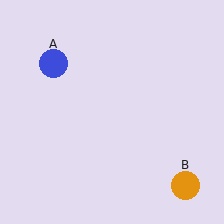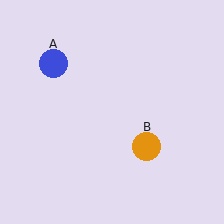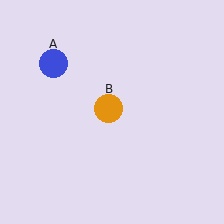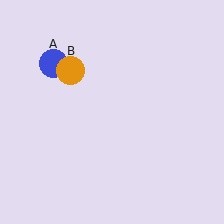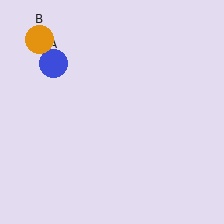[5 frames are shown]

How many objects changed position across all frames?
1 object changed position: orange circle (object B).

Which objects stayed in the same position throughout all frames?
Blue circle (object A) remained stationary.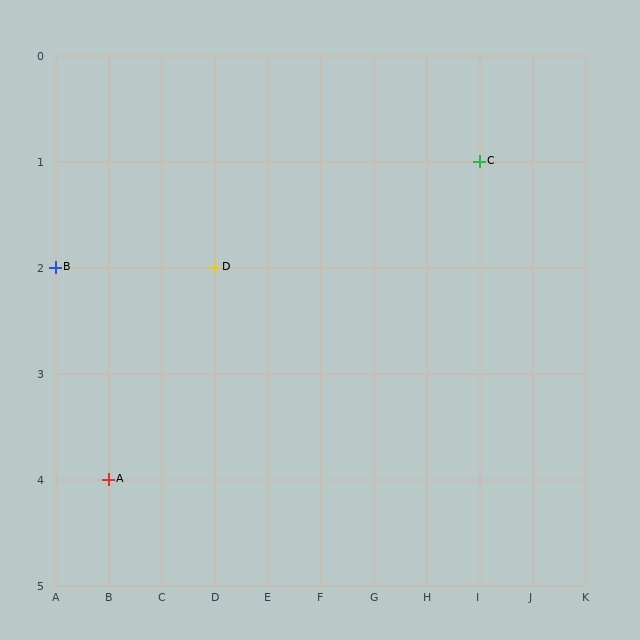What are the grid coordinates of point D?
Point D is at grid coordinates (D, 2).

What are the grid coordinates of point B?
Point B is at grid coordinates (A, 2).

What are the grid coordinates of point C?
Point C is at grid coordinates (I, 1).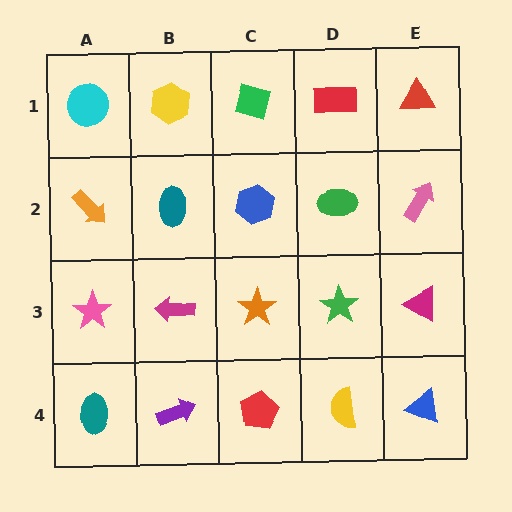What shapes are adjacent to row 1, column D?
A green ellipse (row 2, column D), a green square (row 1, column C), a red triangle (row 1, column E).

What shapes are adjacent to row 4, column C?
An orange star (row 3, column C), a purple arrow (row 4, column B), a yellow semicircle (row 4, column D).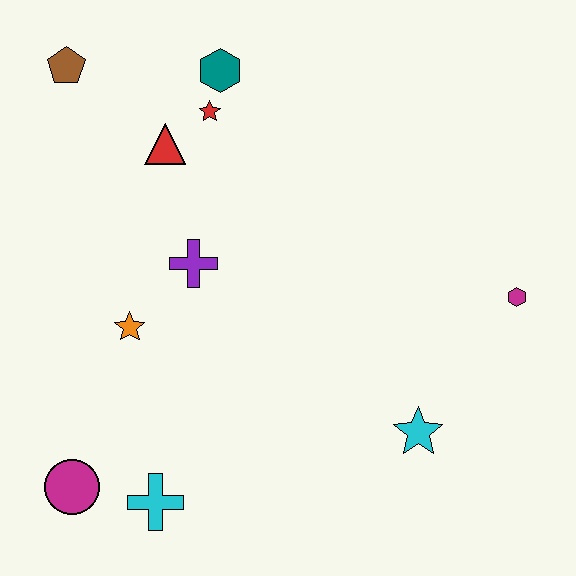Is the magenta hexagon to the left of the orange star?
No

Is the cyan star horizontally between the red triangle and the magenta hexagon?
Yes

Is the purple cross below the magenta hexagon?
No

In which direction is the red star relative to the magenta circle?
The red star is above the magenta circle.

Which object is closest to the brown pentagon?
The red triangle is closest to the brown pentagon.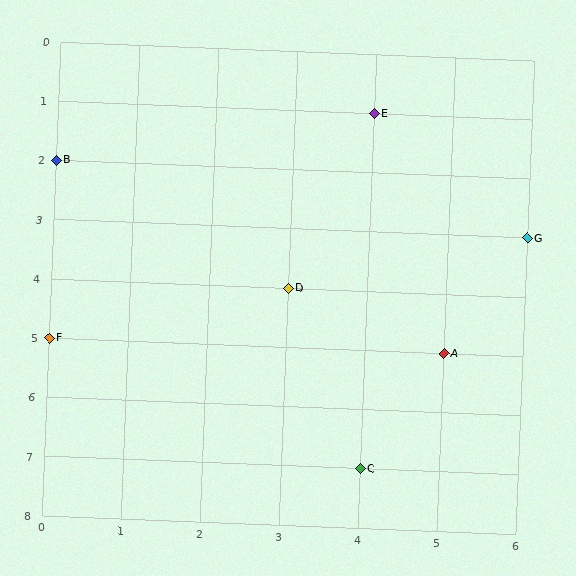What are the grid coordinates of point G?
Point G is at grid coordinates (6, 3).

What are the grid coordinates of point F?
Point F is at grid coordinates (0, 5).